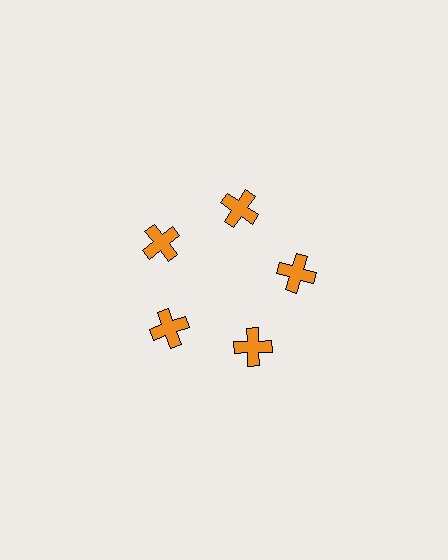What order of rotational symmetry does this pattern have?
This pattern has 5-fold rotational symmetry.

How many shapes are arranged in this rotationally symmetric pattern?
There are 5 shapes, arranged in 5 groups of 1.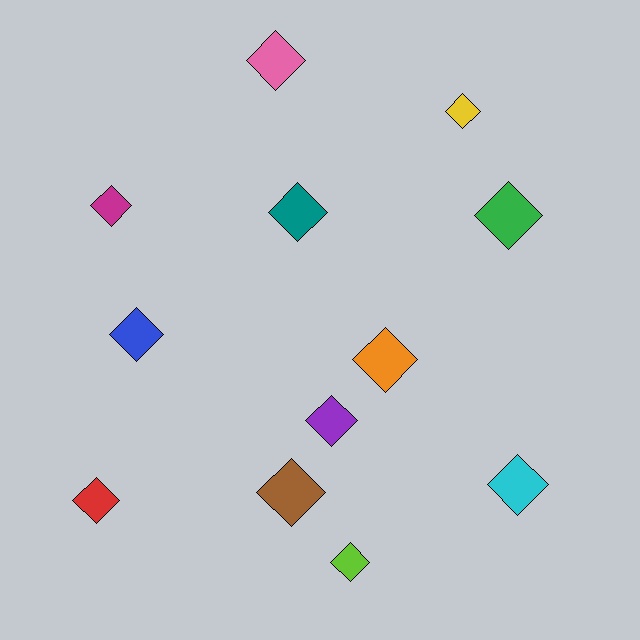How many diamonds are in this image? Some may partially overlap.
There are 12 diamonds.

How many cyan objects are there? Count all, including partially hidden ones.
There is 1 cyan object.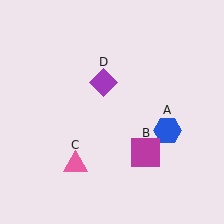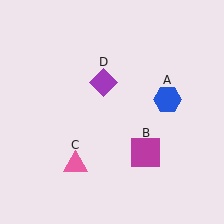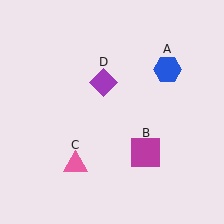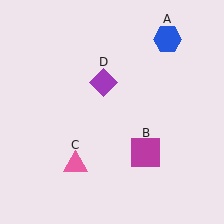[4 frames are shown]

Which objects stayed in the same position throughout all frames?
Magenta square (object B) and pink triangle (object C) and purple diamond (object D) remained stationary.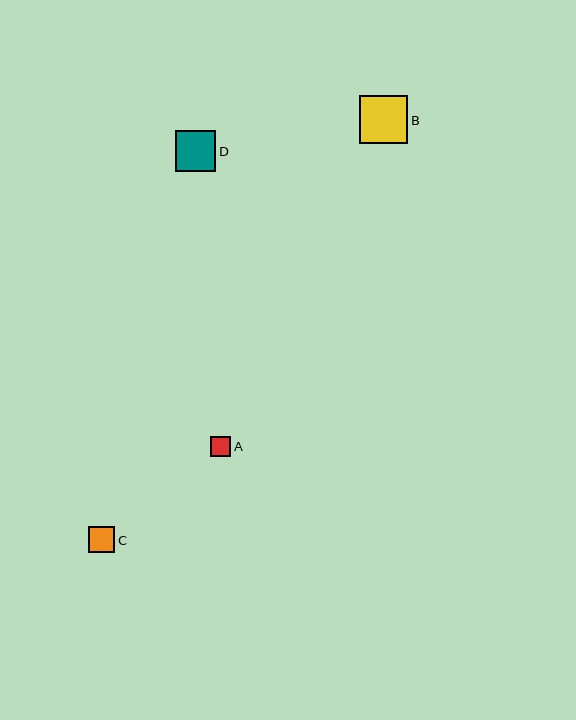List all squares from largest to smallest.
From largest to smallest: B, D, C, A.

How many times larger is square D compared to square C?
Square D is approximately 1.6 times the size of square C.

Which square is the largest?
Square B is the largest with a size of approximately 48 pixels.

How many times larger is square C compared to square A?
Square C is approximately 1.3 times the size of square A.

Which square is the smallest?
Square A is the smallest with a size of approximately 20 pixels.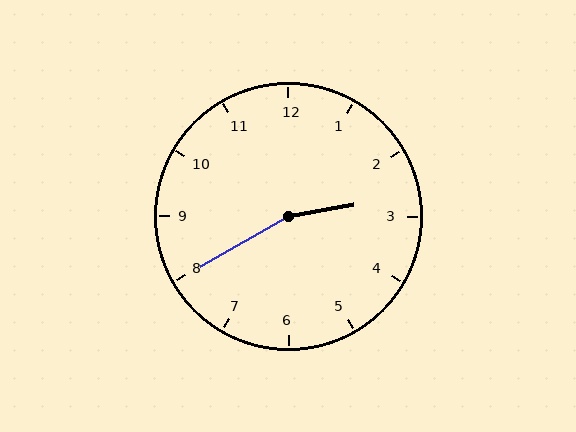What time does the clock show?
2:40.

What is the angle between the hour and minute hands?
Approximately 160 degrees.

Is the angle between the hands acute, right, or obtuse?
It is obtuse.